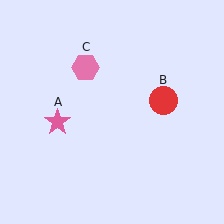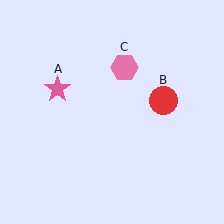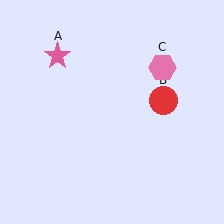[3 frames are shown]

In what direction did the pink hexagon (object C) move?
The pink hexagon (object C) moved right.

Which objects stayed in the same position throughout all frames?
Red circle (object B) remained stationary.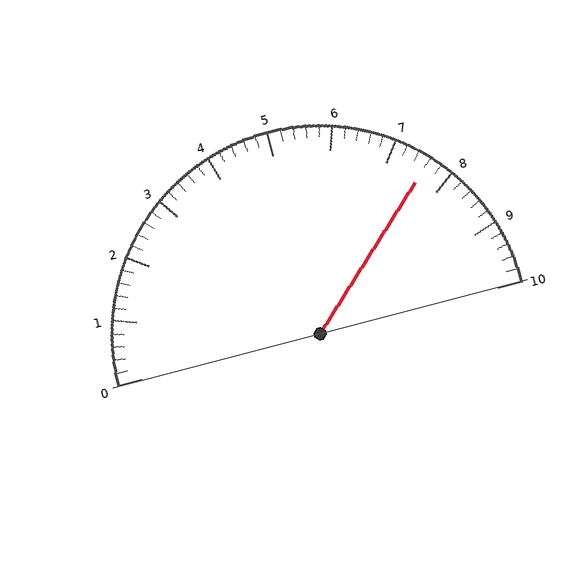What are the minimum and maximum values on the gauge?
The gauge ranges from 0 to 10.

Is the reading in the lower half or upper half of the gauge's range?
The reading is in the upper half of the range (0 to 10).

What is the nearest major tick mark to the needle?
The nearest major tick mark is 8.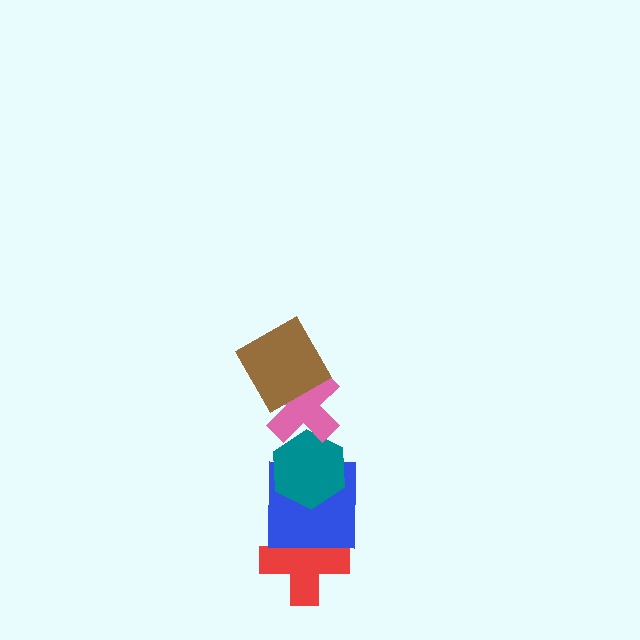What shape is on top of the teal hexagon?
The pink cross is on top of the teal hexagon.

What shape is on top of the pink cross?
The brown square is on top of the pink cross.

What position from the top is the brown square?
The brown square is 1st from the top.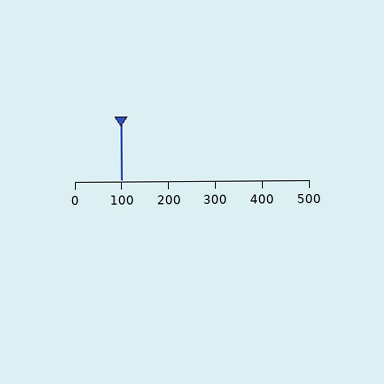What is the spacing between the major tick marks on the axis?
The major ticks are spaced 100 apart.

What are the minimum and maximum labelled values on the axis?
The axis runs from 0 to 500.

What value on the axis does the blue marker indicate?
The marker indicates approximately 100.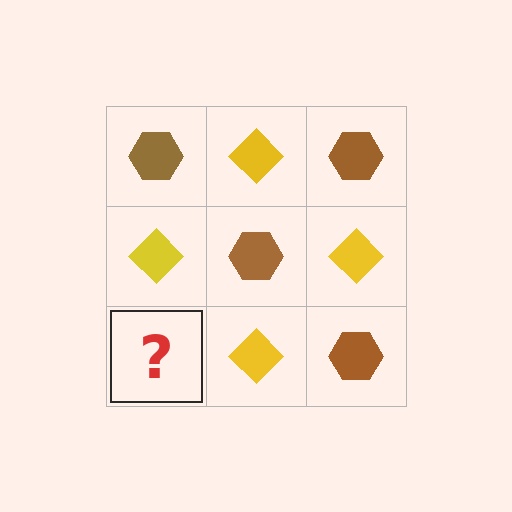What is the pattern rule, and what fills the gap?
The rule is that it alternates brown hexagon and yellow diamond in a checkerboard pattern. The gap should be filled with a brown hexagon.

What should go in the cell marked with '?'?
The missing cell should contain a brown hexagon.